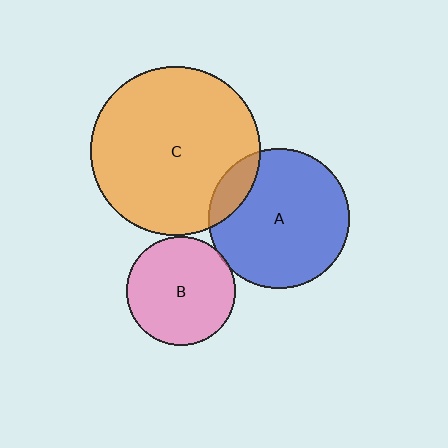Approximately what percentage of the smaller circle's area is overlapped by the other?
Approximately 15%.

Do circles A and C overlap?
Yes.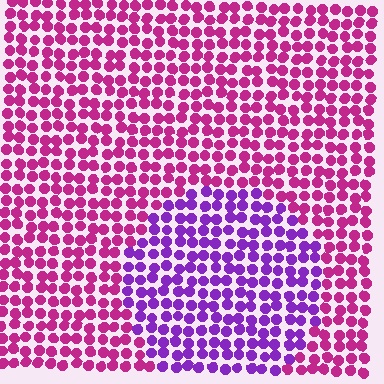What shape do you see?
I see a circle.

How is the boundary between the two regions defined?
The boundary is defined purely by a slight shift in hue (about 43 degrees). Spacing, size, and orientation are identical on both sides.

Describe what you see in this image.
The image is filled with small magenta elements in a uniform arrangement. A circle-shaped region is visible where the elements are tinted to a slightly different hue, forming a subtle color boundary.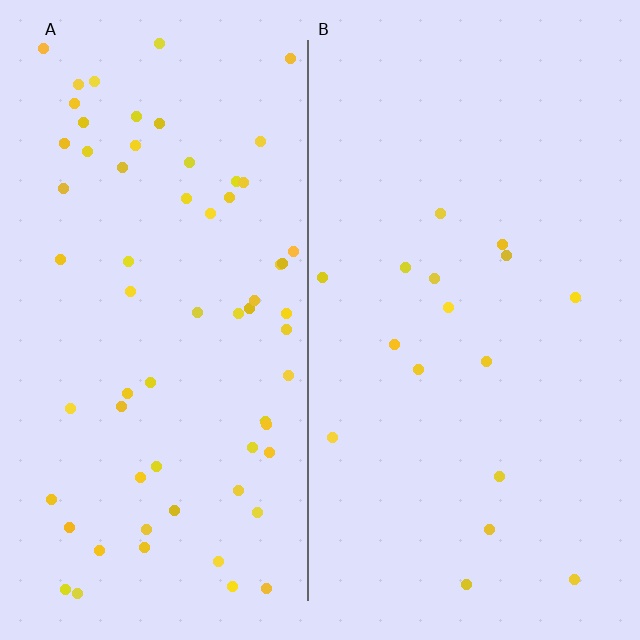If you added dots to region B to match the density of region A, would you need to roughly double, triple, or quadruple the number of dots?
Approximately quadruple.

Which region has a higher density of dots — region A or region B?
A (the left).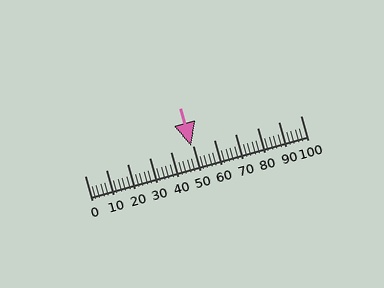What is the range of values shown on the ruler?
The ruler shows values from 0 to 100.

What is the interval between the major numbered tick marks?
The major tick marks are spaced 10 units apart.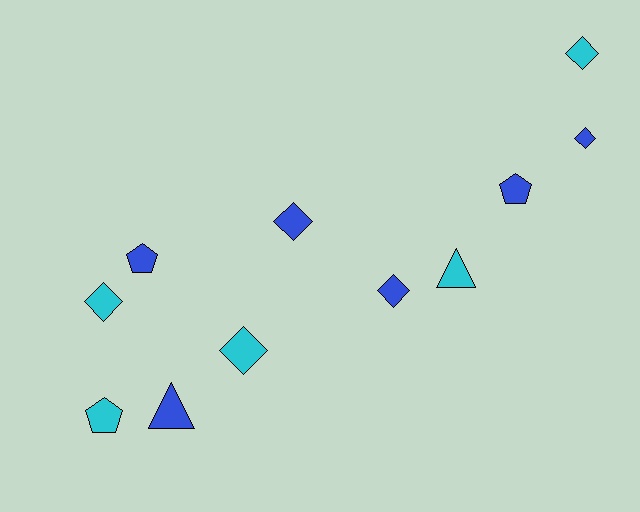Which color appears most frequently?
Blue, with 6 objects.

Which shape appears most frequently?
Diamond, with 6 objects.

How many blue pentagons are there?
There are 2 blue pentagons.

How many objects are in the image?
There are 11 objects.